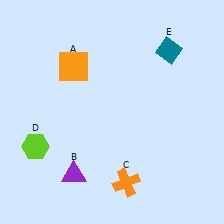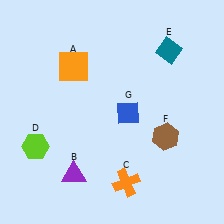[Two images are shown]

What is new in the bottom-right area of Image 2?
A blue diamond (G) was added in the bottom-right area of Image 2.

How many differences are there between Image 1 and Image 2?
There are 2 differences between the two images.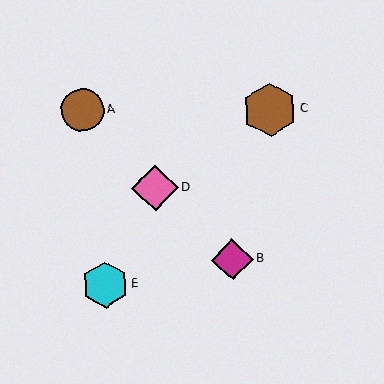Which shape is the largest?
The brown hexagon (labeled C) is the largest.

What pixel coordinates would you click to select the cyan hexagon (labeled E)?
Click at (105, 285) to select the cyan hexagon E.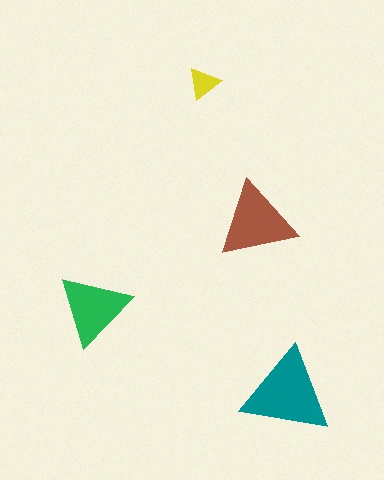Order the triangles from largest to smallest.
the teal one, the brown one, the green one, the yellow one.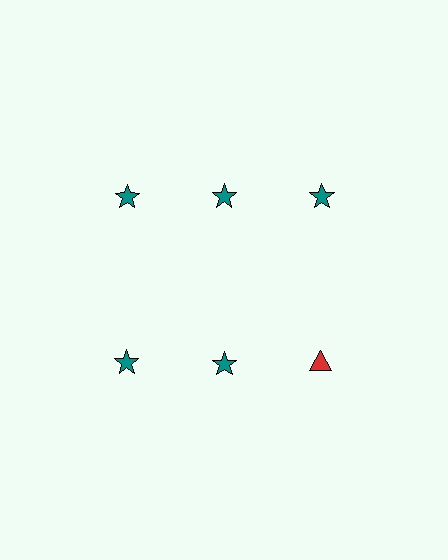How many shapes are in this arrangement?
There are 6 shapes arranged in a grid pattern.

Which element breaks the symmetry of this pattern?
The red triangle in the second row, center column breaks the symmetry. All other shapes are teal stars.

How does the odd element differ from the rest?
It differs in both color (red instead of teal) and shape (triangle instead of star).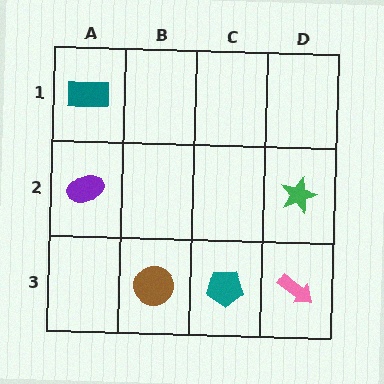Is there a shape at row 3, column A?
No, that cell is empty.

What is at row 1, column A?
A teal rectangle.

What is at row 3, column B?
A brown circle.